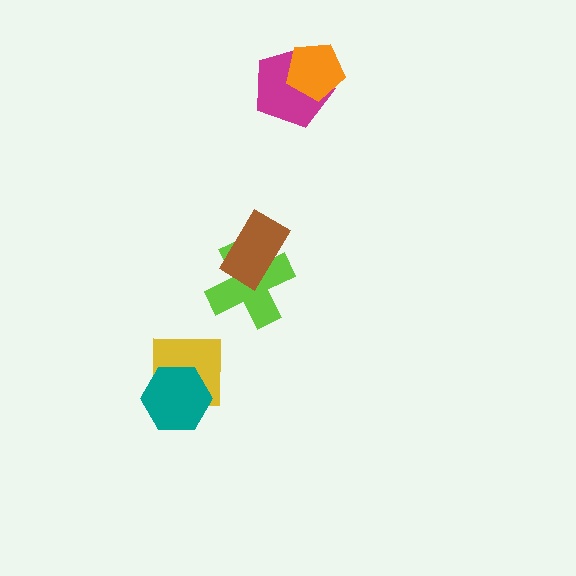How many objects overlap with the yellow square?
1 object overlaps with the yellow square.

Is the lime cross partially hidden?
Yes, it is partially covered by another shape.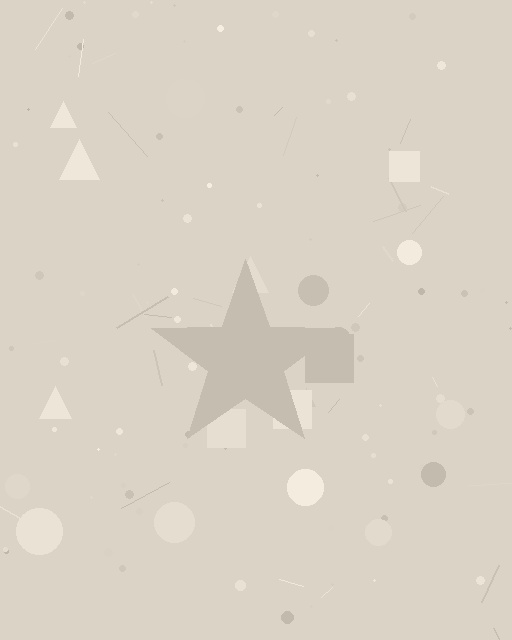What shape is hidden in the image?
A star is hidden in the image.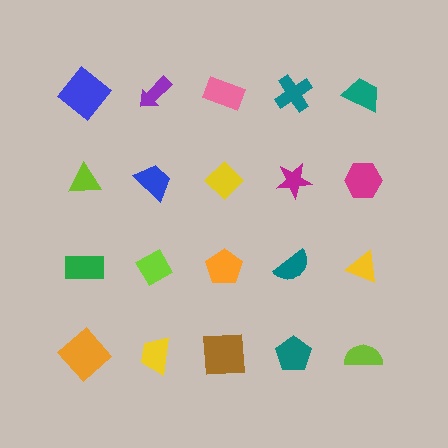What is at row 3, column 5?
A yellow triangle.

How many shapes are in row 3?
5 shapes.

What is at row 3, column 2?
A lime diamond.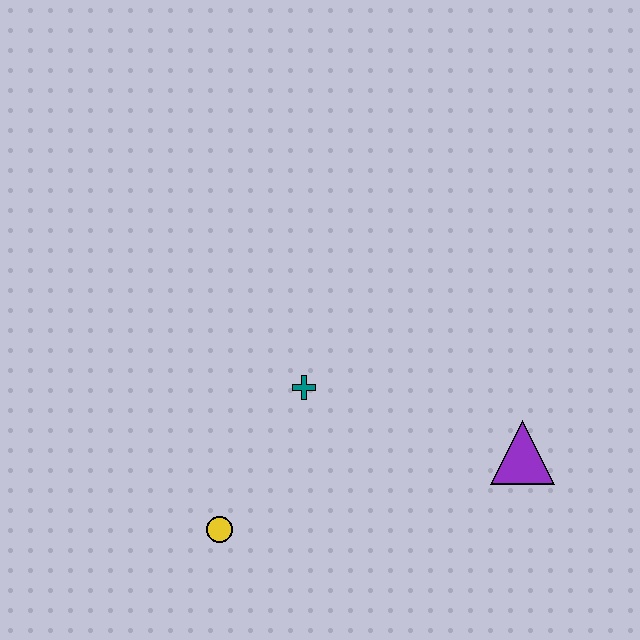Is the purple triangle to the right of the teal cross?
Yes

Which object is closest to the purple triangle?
The teal cross is closest to the purple triangle.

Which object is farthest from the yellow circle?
The purple triangle is farthest from the yellow circle.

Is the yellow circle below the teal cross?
Yes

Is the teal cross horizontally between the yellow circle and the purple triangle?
Yes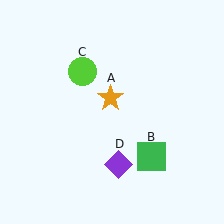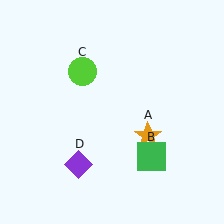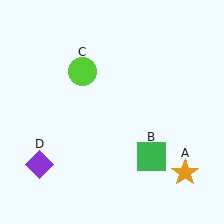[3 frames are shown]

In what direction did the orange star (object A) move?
The orange star (object A) moved down and to the right.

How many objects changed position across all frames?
2 objects changed position: orange star (object A), purple diamond (object D).